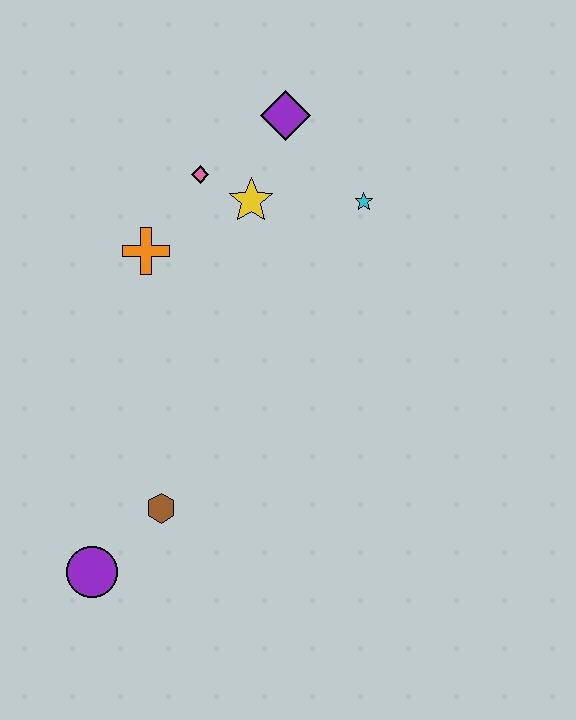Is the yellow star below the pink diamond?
Yes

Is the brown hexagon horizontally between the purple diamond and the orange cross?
Yes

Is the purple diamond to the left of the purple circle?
No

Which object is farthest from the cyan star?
The purple circle is farthest from the cyan star.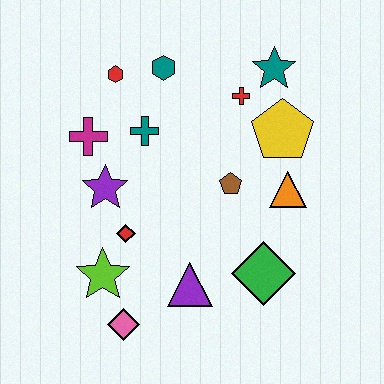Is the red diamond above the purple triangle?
Yes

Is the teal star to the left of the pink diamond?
No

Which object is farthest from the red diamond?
The teal star is farthest from the red diamond.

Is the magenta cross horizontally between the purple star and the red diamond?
No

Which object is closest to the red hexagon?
The teal hexagon is closest to the red hexagon.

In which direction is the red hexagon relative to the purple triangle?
The red hexagon is above the purple triangle.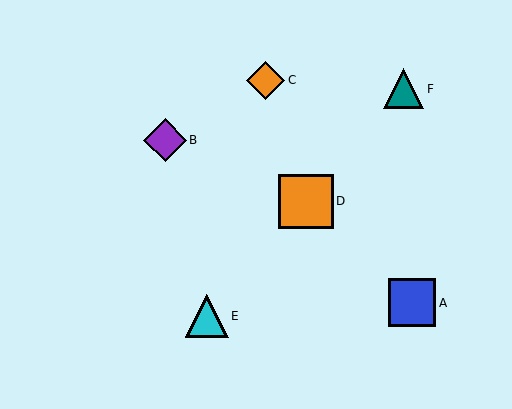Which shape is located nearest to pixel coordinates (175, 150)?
The purple diamond (labeled B) at (165, 140) is nearest to that location.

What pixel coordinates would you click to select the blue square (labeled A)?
Click at (412, 303) to select the blue square A.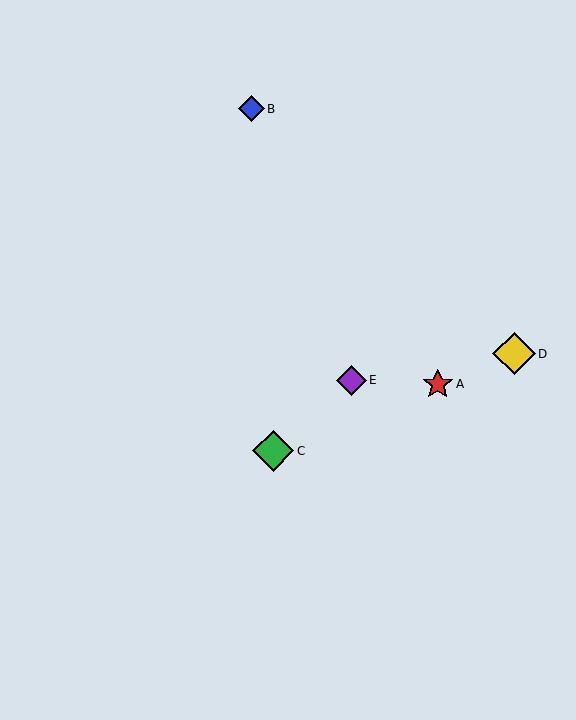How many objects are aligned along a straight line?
3 objects (A, C, D) are aligned along a straight line.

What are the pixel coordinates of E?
Object E is at (352, 380).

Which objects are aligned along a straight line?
Objects A, C, D are aligned along a straight line.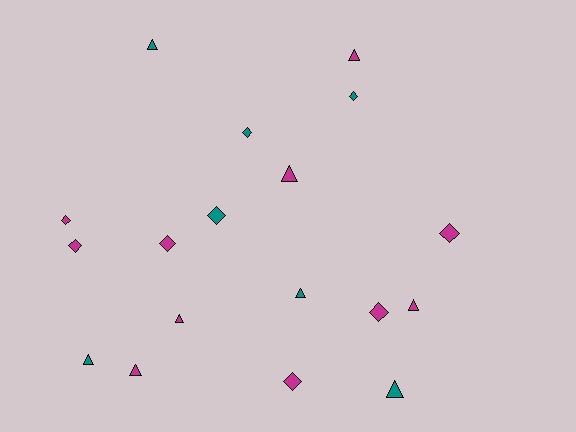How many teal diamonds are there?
There are 3 teal diamonds.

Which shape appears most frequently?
Diamond, with 9 objects.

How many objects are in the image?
There are 18 objects.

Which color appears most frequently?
Magenta, with 11 objects.